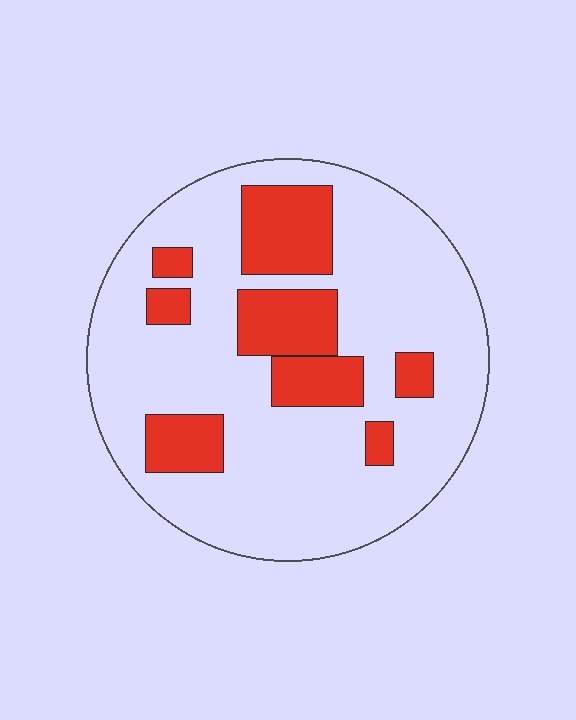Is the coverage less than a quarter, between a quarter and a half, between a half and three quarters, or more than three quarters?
Less than a quarter.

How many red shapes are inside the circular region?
8.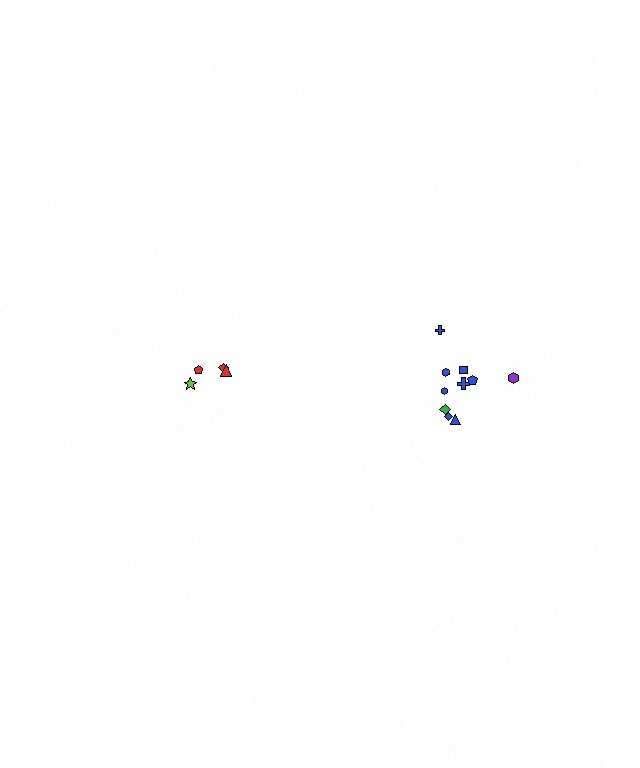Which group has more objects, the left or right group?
The right group.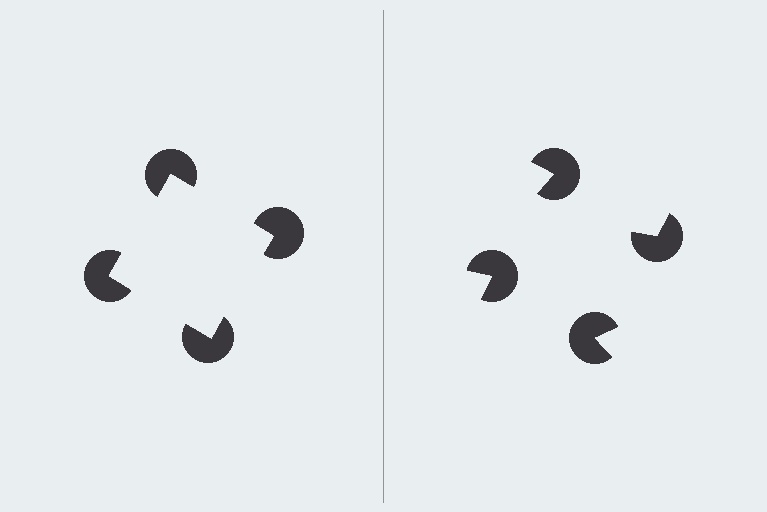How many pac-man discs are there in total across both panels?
8 — 4 on each side.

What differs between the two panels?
The pac-man discs are positioned identically on both sides; only the wedge orientations differ. On the left they align to a square; on the right they are misaligned.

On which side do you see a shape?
An illusory square appears on the left side. On the right side the wedge cuts are rotated, so no coherent shape forms.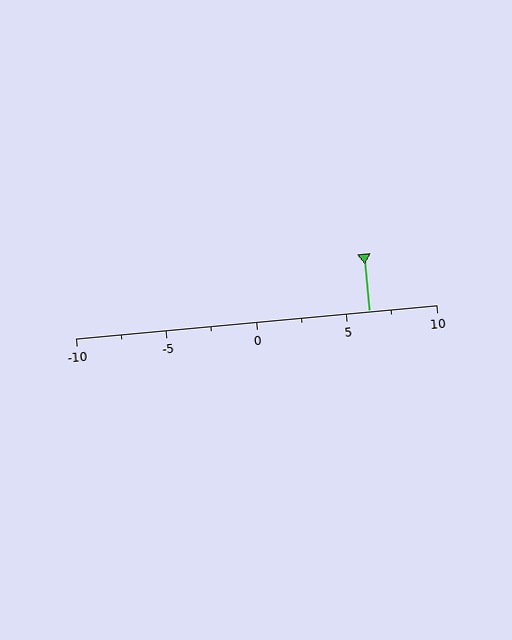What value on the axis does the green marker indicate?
The marker indicates approximately 6.2.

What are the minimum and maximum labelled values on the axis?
The axis runs from -10 to 10.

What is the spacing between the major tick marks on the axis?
The major ticks are spaced 5 apart.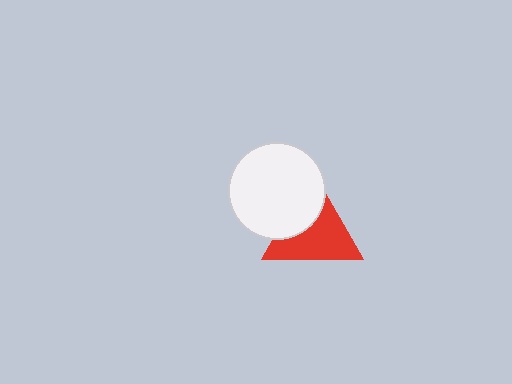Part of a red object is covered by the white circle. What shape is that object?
It is a triangle.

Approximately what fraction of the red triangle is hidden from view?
Roughly 36% of the red triangle is hidden behind the white circle.